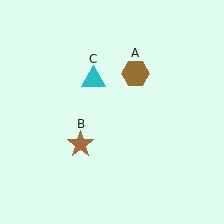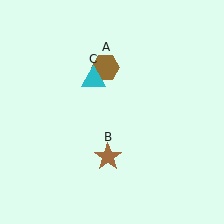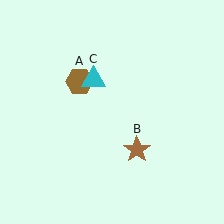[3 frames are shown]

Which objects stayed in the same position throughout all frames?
Cyan triangle (object C) remained stationary.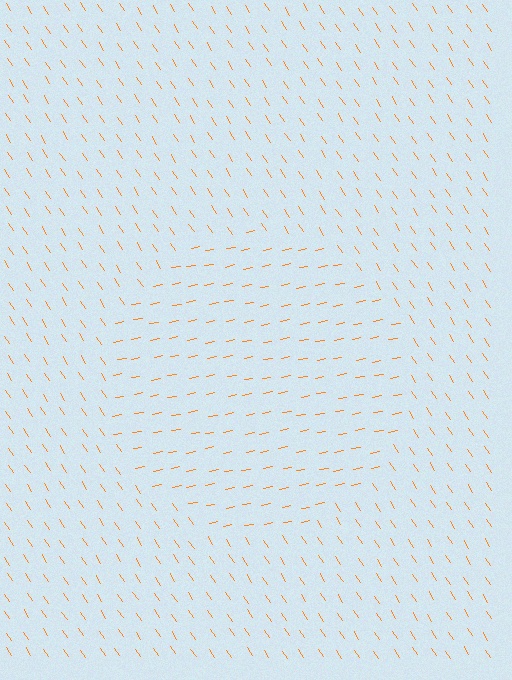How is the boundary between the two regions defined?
The boundary is defined purely by a change in line orientation (approximately 68 degrees difference). All lines are the same color and thickness.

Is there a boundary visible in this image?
Yes, there is a texture boundary formed by a change in line orientation.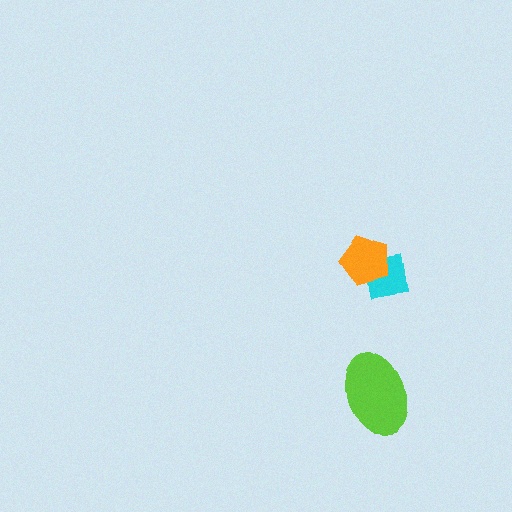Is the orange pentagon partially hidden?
No, no other shape covers it.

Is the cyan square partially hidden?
Yes, it is partially covered by another shape.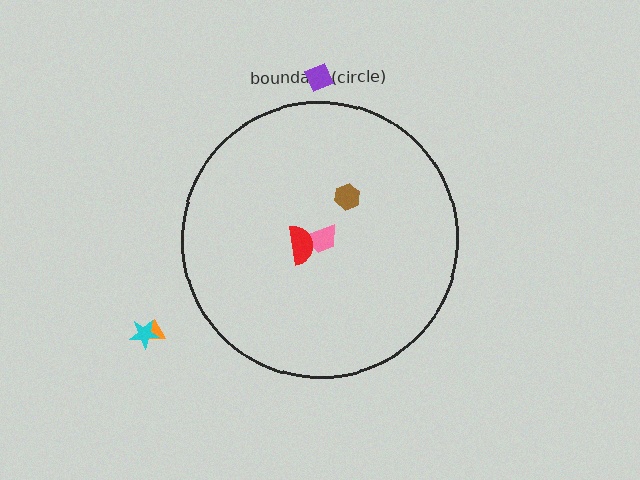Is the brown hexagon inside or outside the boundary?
Inside.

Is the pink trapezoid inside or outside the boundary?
Inside.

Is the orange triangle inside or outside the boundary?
Outside.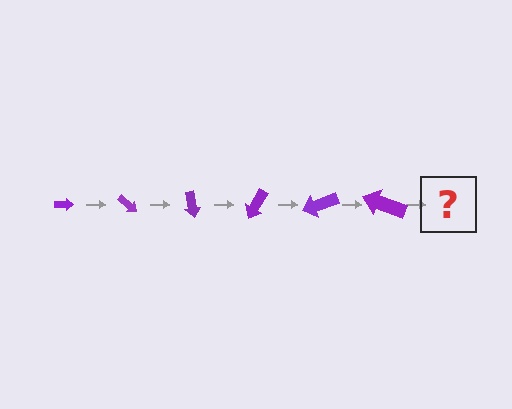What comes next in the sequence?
The next element should be an arrow, larger than the previous one and rotated 240 degrees from the start.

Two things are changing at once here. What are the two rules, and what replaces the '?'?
The two rules are that the arrow grows larger each step and it rotates 40 degrees each step. The '?' should be an arrow, larger than the previous one and rotated 240 degrees from the start.